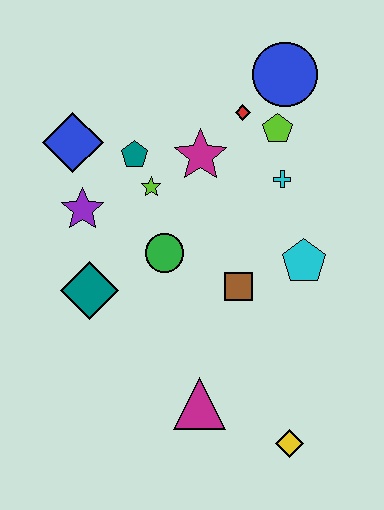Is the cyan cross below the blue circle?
Yes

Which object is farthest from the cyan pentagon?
The blue diamond is farthest from the cyan pentagon.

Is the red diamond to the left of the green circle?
No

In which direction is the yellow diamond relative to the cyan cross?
The yellow diamond is below the cyan cross.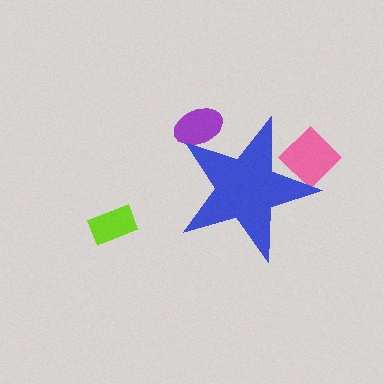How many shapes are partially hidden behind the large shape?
2 shapes are partially hidden.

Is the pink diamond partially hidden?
Yes, the pink diamond is partially hidden behind the blue star.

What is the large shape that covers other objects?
A blue star.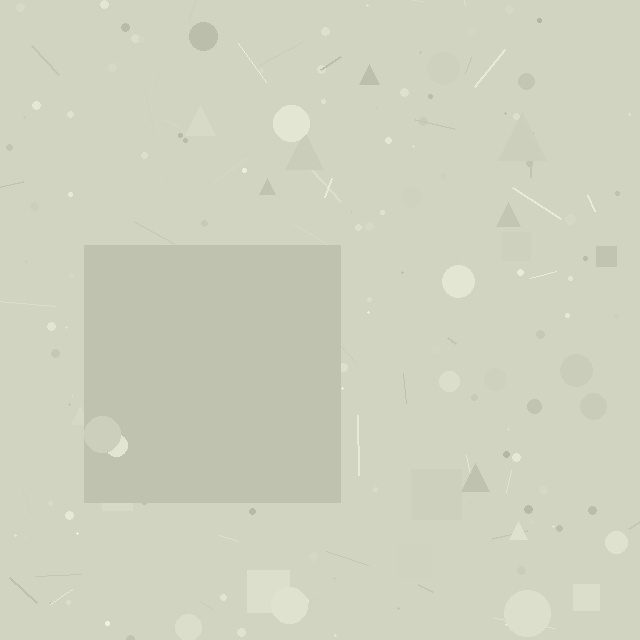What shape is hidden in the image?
A square is hidden in the image.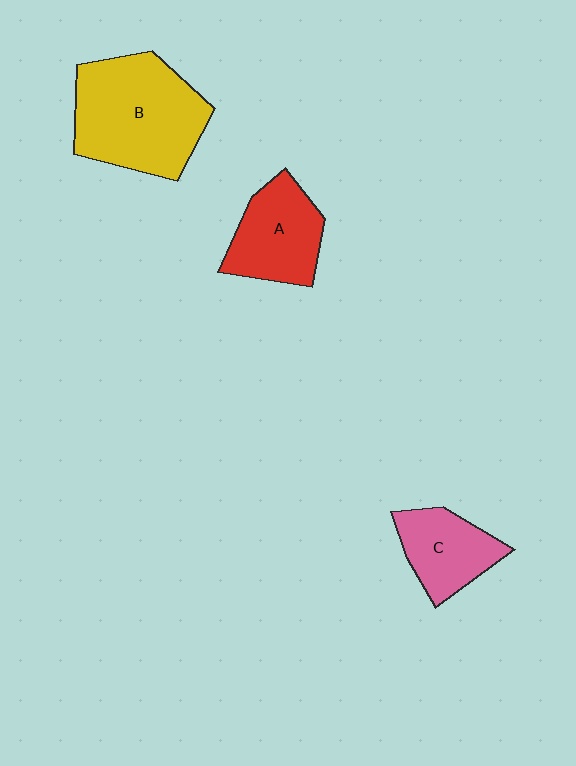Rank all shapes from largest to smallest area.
From largest to smallest: B (yellow), A (red), C (pink).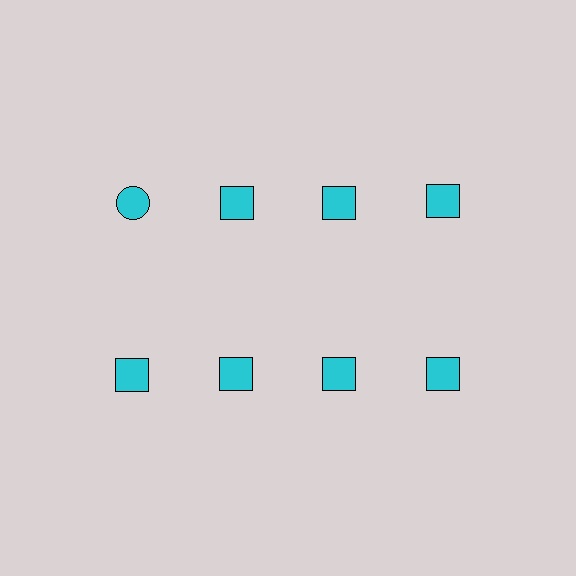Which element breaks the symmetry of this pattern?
The cyan circle in the top row, leftmost column breaks the symmetry. All other shapes are cyan squares.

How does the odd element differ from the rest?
It has a different shape: circle instead of square.